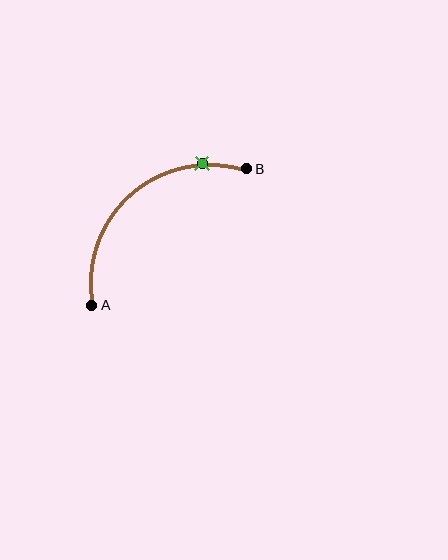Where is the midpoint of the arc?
The arc midpoint is the point on the curve farthest from the straight line joining A and B. It sits above and to the left of that line.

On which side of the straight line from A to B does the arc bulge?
The arc bulges above and to the left of the straight line connecting A and B.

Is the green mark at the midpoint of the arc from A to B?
No. The green mark lies on the arc but is closer to endpoint B. The arc midpoint would be at the point on the curve equidistant along the arc from both A and B.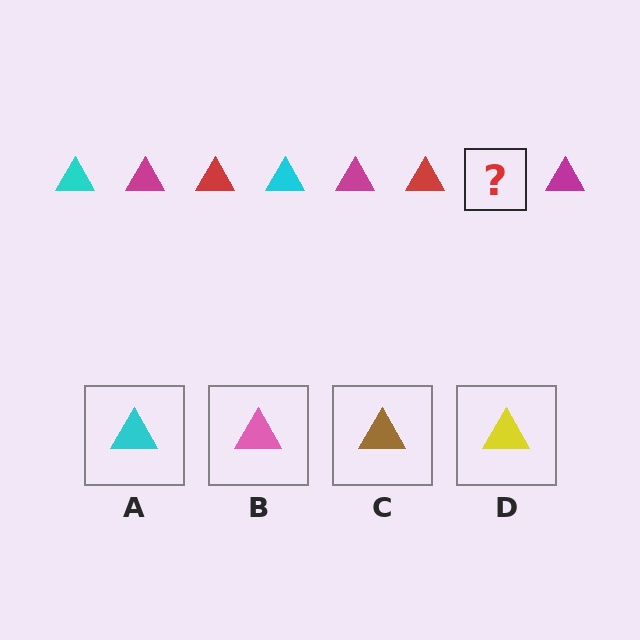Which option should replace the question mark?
Option A.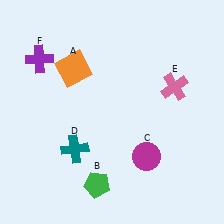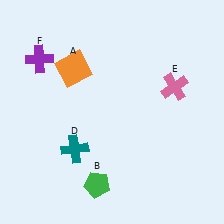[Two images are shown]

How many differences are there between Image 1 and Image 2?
There is 1 difference between the two images.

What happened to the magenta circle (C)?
The magenta circle (C) was removed in Image 2. It was in the bottom-right area of Image 1.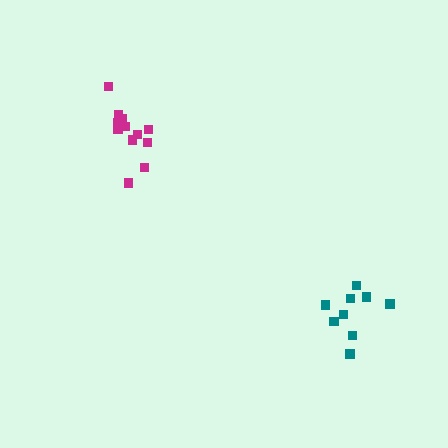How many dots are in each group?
Group 1: 12 dots, Group 2: 9 dots (21 total).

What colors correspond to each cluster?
The clusters are colored: magenta, teal.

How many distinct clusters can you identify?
There are 2 distinct clusters.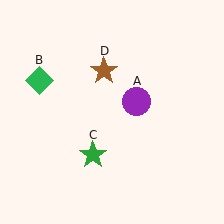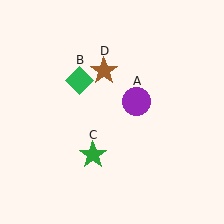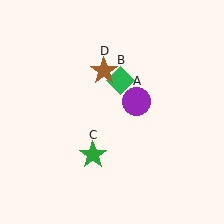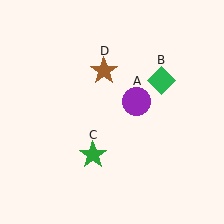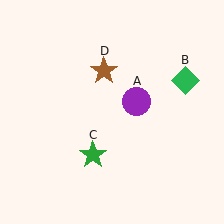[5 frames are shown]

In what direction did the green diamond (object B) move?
The green diamond (object B) moved right.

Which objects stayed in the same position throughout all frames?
Purple circle (object A) and green star (object C) and brown star (object D) remained stationary.